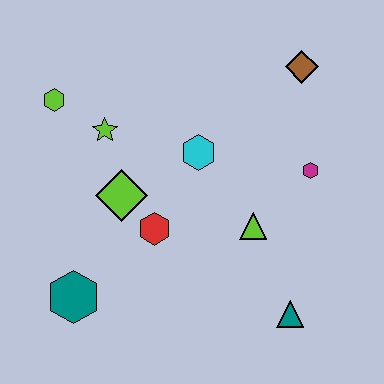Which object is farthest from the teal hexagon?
The brown diamond is farthest from the teal hexagon.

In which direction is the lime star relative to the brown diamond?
The lime star is to the left of the brown diamond.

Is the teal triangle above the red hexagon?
No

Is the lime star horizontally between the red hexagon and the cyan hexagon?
No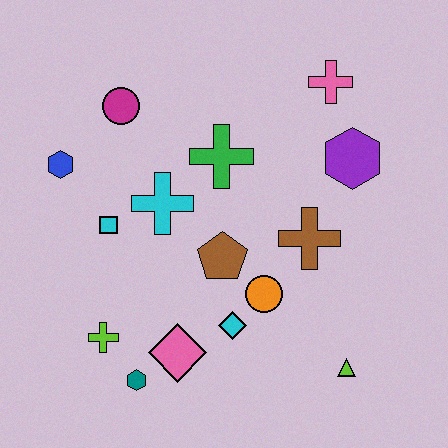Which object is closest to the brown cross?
The orange circle is closest to the brown cross.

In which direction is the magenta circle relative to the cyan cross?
The magenta circle is above the cyan cross.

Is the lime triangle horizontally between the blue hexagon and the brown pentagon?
No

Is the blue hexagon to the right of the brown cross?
No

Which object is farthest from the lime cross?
The pink cross is farthest from the lime cross.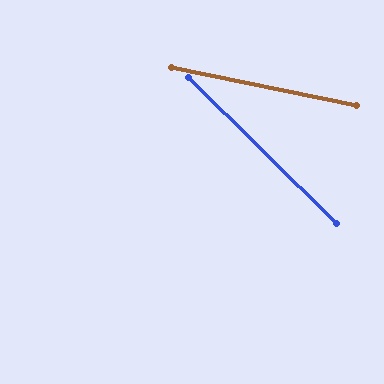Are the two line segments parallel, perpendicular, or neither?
Neither parallel nor perpendicular — they differ by about 33°.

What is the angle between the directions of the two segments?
Approximately 33 degrees.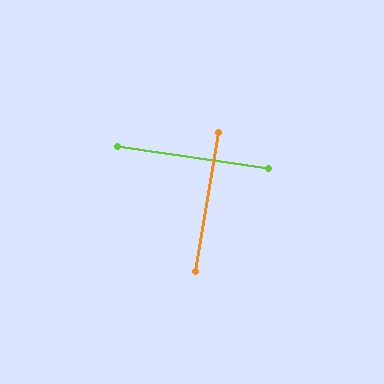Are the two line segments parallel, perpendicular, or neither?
Perpendicular — they meet at approximately 89°.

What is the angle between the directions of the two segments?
Approximately 89 degrees.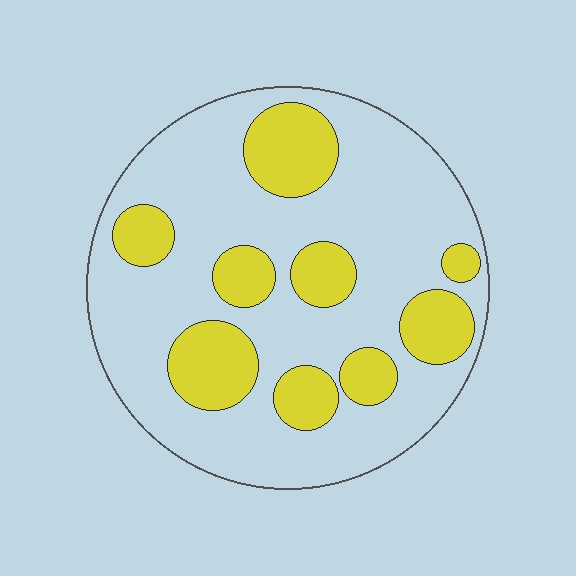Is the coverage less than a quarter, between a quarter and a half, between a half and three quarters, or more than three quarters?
Between a quarter and a half.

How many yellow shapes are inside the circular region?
9.